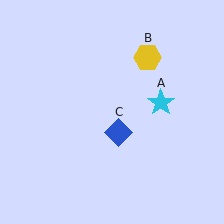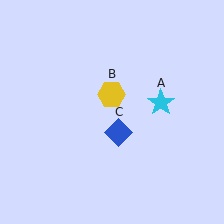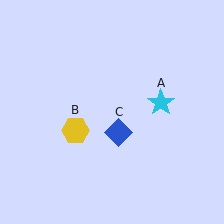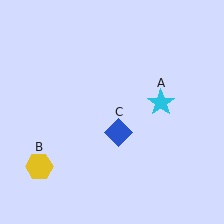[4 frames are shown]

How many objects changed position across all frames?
1 object changed position: yellow hexagon (object B).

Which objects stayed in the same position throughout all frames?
Cyan star (object A) and blue diamond (object C) remained stationary.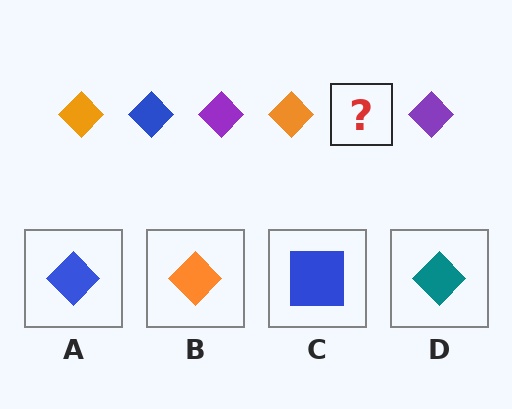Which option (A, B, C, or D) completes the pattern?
A.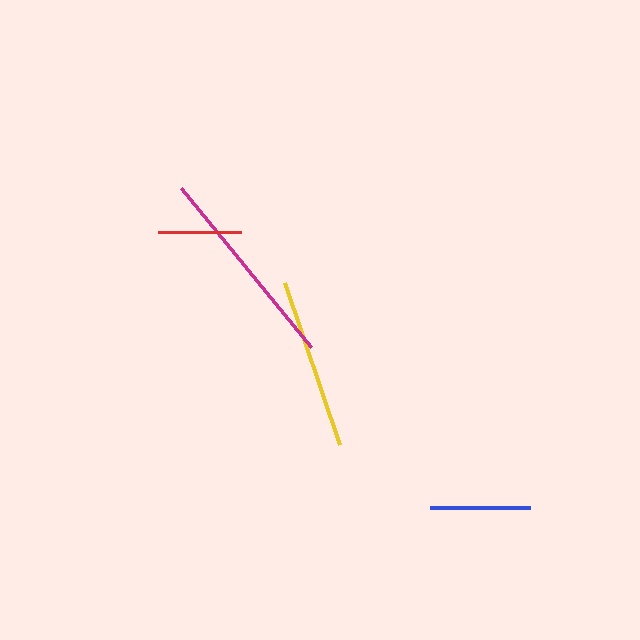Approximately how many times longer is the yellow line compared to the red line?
The yellow line is approximately 2.1 times the length of the red line.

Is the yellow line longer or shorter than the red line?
The yellow line is longer than the red line.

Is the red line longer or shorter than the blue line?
The blue line is longer than the red line.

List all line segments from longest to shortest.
From longest to shortest: magenta, yellow, blue, red.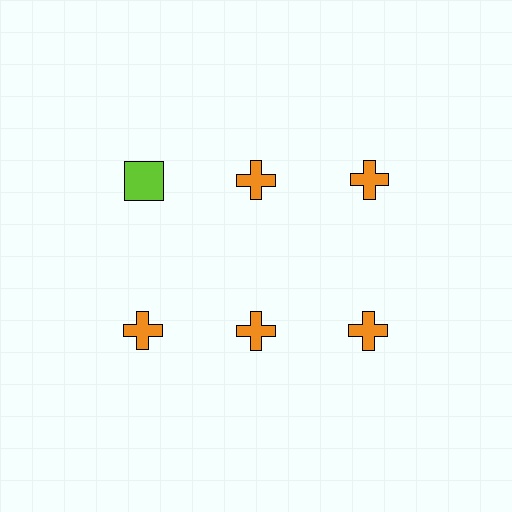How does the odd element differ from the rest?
It differs in both color (lime instead of orange) and shape (square instead of cross).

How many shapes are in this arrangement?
There are 6 shapes arranged in a grid pattern.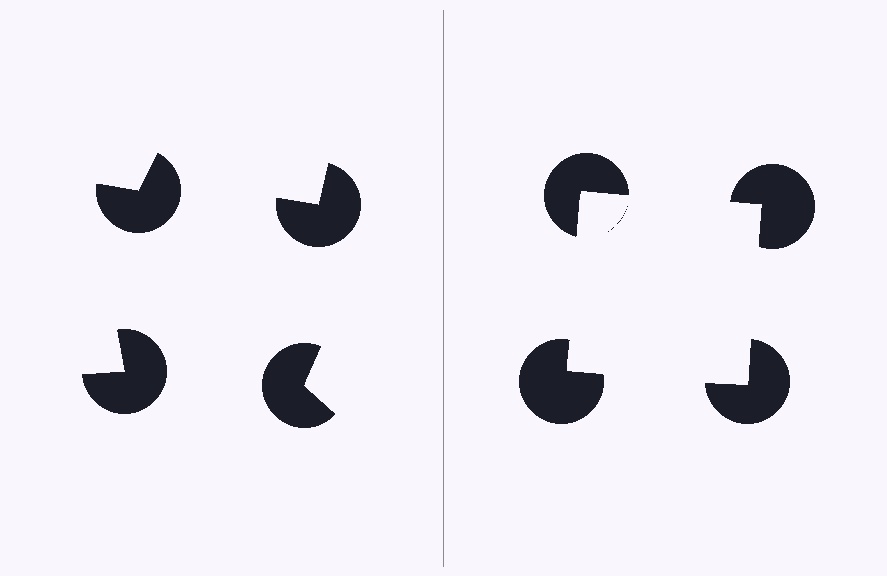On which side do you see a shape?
An illusory square appears on the right side. On the left side the wedge cuts are rotated, so no coherent shape forms.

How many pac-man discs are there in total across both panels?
8 — 4 on each side.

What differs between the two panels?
The pac-man discs are positioned identically on both sides; only the wedge orientations differ. On the right they align to a square; on the left they are misaligned.